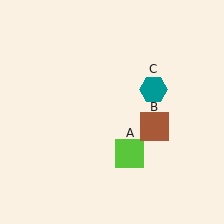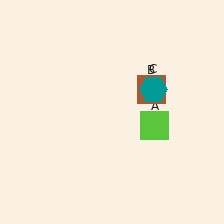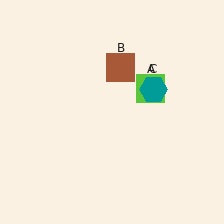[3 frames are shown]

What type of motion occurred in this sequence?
The lime square (object A), brown square (object B) rotated counterclockwise around the center of the scene.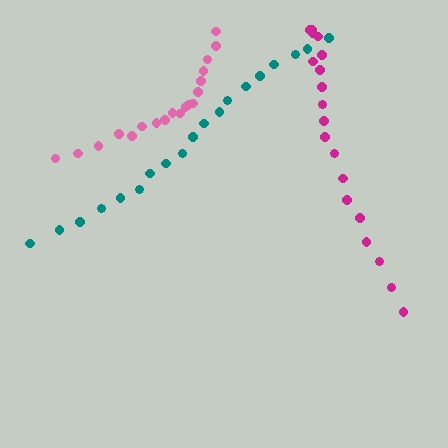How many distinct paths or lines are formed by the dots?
There are 3 distinct paths.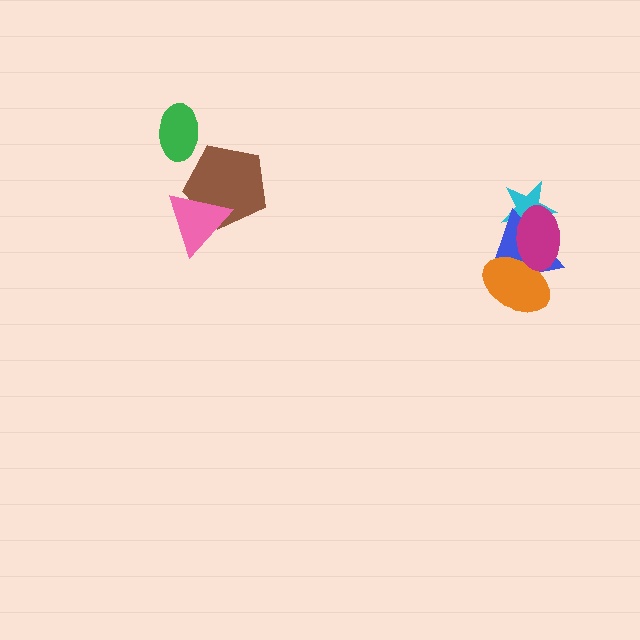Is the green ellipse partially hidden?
No, no other shape covers it.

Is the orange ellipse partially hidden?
Yes, it is partially covered by another shape.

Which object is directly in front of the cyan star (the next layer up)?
The blue triangle is directly in front of the cyan star.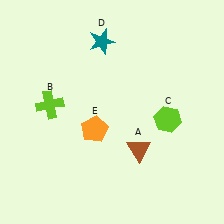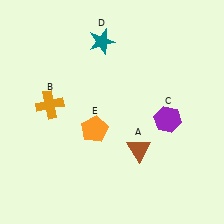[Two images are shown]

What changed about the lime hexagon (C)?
In Image 1, C is lime. In Image 2, it changed to purple.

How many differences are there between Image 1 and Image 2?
There are 2 differences between the two images.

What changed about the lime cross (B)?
In Image 1, B is lime. In Image 2, it changed to orange.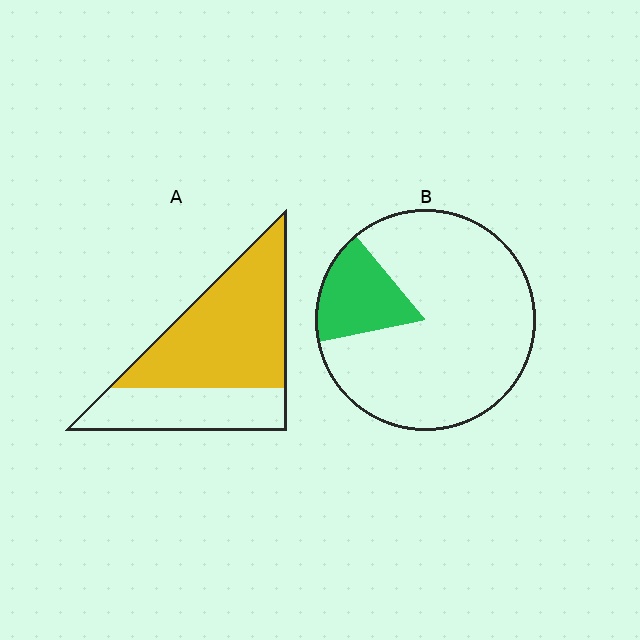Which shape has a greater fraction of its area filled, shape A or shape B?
Shape A.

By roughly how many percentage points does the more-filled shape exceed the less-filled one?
By roughly 50 percentage points (A over B).